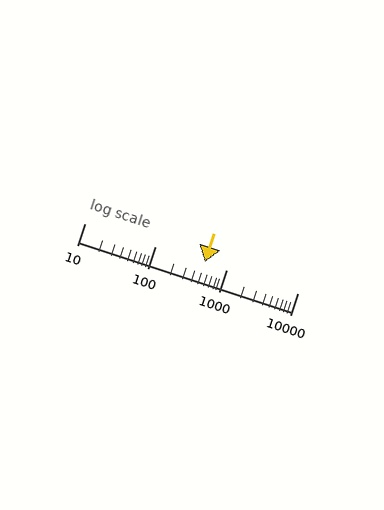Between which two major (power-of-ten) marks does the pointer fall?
The pointer is between 100 and 1000.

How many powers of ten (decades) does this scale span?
The scale spans 3 decades, from 10 to 10000.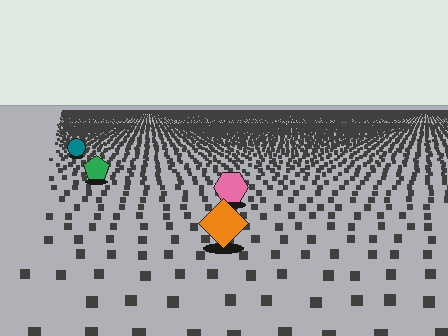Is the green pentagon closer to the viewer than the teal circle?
Yes. The green pentagon is closer — you can tell from the texture gradient: the ground texture is coarser near it.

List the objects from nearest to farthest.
From nearest to farthest: the orange diamond, the pink hexagon, the green pentagon, the teal circle.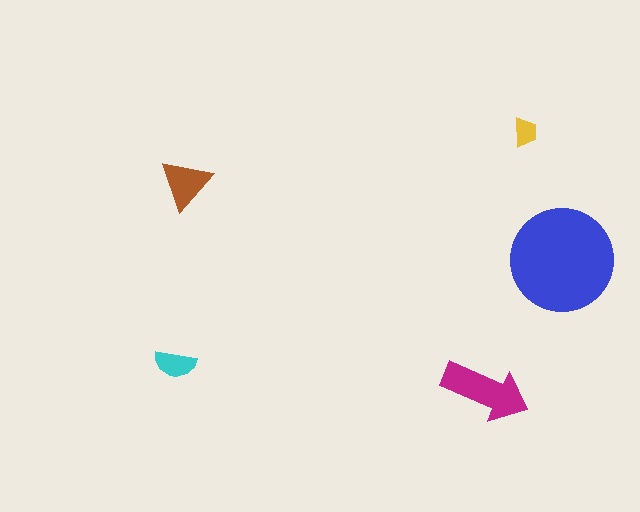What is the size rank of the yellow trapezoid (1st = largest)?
5th.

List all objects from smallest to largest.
The yellow trapezoid, the cyan semicircle, the brown triangle, the magenta arrow, the blue circle.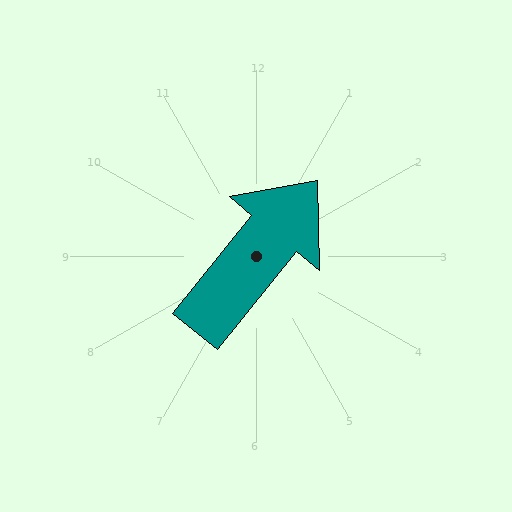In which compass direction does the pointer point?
Northeast.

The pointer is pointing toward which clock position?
Roughly 1 o'clock.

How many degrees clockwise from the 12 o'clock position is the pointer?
Approximately 39 degrees.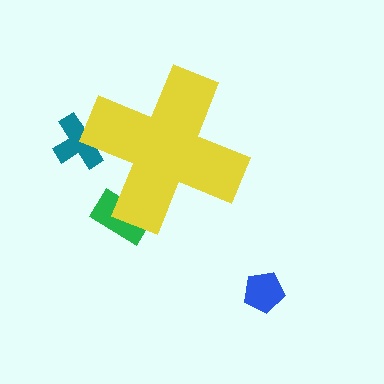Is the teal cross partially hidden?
Yes, the teal cross is partially hidden behind the yellow cross.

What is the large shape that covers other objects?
A yellow cross.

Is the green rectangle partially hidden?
Yes, the green rectangle is partially hidden behind the yellow cross.